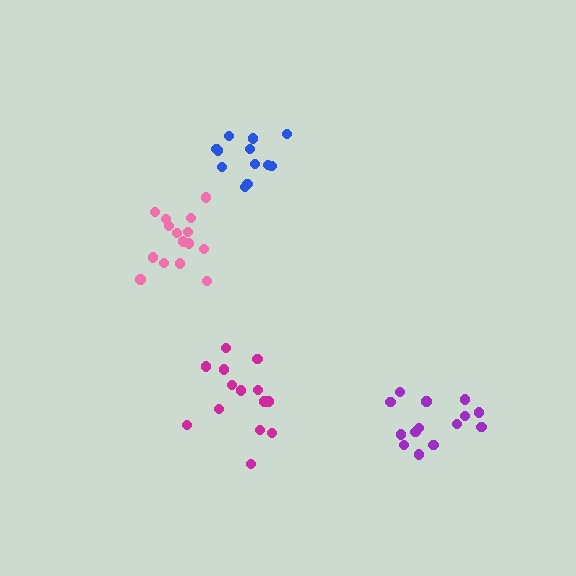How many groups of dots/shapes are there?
There are 4 groups.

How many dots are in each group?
Group 1: 15 dots, Group 2: 14 dots, Group 3: 12 dots, Group 4: 14 dots (55 total).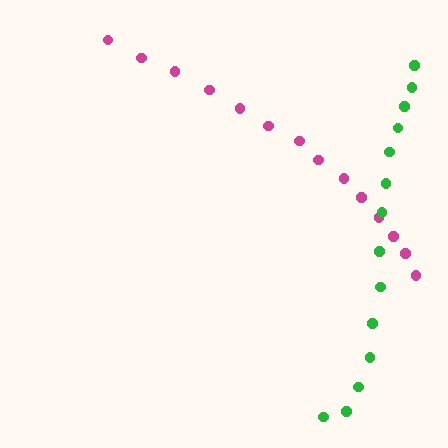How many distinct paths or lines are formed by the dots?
There are 2 distinct paths.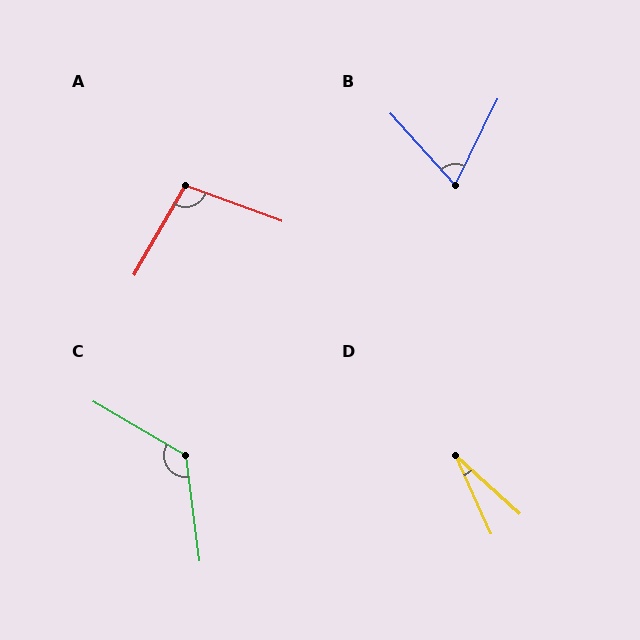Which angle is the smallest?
D, at approximately 23 degrees.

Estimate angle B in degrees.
Approximately 69 degrees.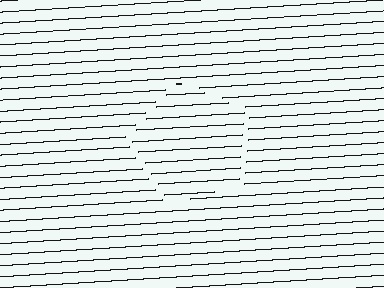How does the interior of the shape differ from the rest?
The interior of the shape contains the same grating, shifted by half a period — the contour is defined by the phase discontinuity where line-ends from the inner and outer gratings abut.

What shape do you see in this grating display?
An illusory pentagon. The interior of the shape contains the same grating, shifted by half a period — the contour is defined by the phase discontinuity where line-ends from the inner and outer gratings abut.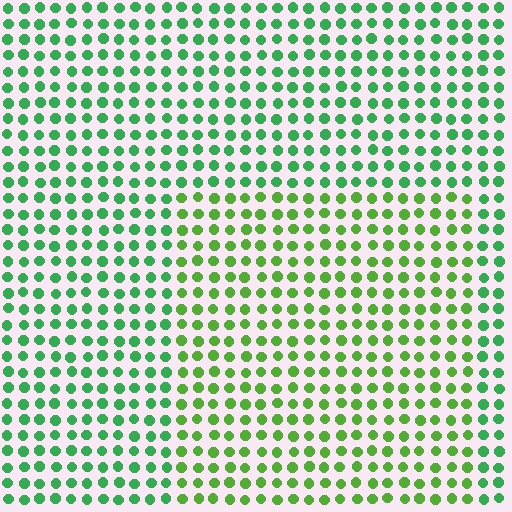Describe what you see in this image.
The image is filled with small green elements in a uniform arrangement. A rectangle-shaped region is visible where the elements are tinted to a slightly different hue, forming a subtle color boundary.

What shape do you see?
I see a rectangle.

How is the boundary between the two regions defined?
The boundary is defined purely by a slight shift in hue (about 30 degrees). Spacing, size, and orientation are identical on both sides.